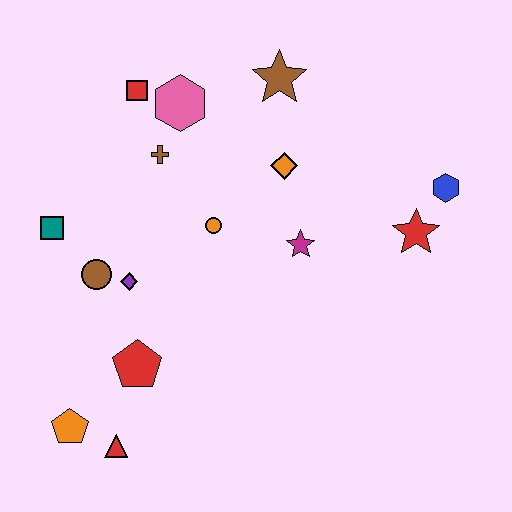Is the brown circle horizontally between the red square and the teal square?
Yes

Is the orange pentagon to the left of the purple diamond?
Yes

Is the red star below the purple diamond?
No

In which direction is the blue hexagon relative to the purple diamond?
The blue hexagon is to the right of the purple diamond.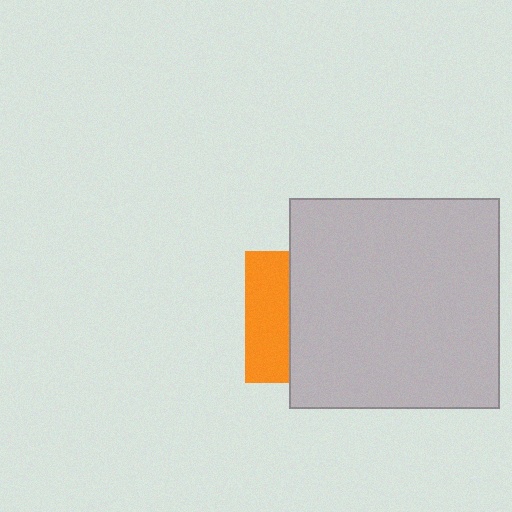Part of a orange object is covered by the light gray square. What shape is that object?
It is a square.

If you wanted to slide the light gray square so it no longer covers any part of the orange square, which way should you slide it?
Slide it right — that is the most direct way to separate the two shapes.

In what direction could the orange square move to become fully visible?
The orange square could move left. That would shift it out from behind the light gray square entirely.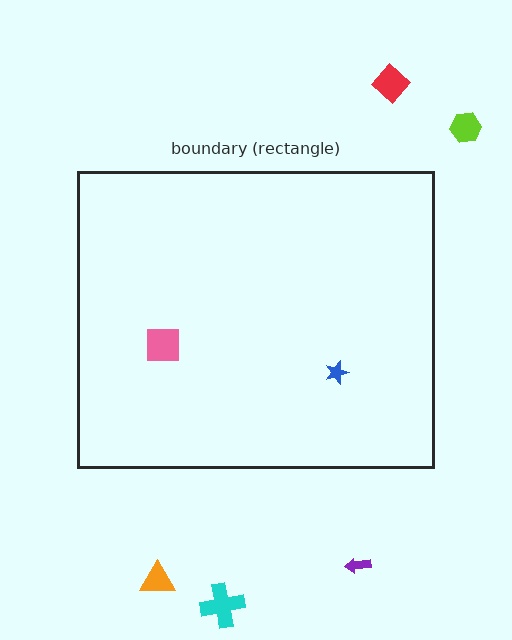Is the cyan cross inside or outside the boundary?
Outside.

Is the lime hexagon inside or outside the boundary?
Outside.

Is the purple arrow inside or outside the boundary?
Outside.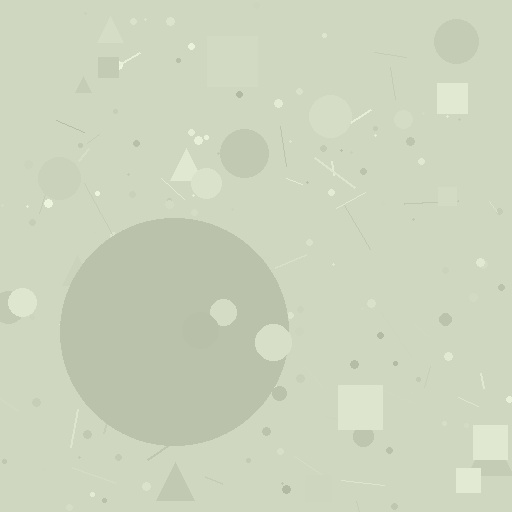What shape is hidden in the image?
A circle is hidden in the image.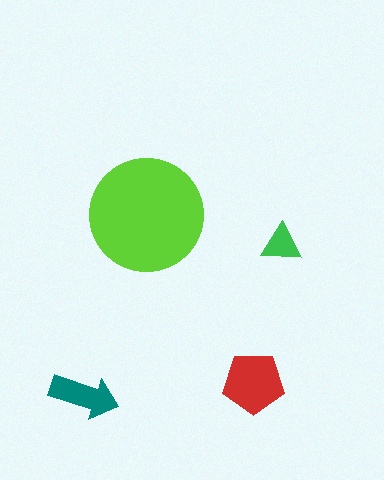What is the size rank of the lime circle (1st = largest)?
1st.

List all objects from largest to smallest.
The lime circle, the red pentagon, the teal arrow, the green triangle.